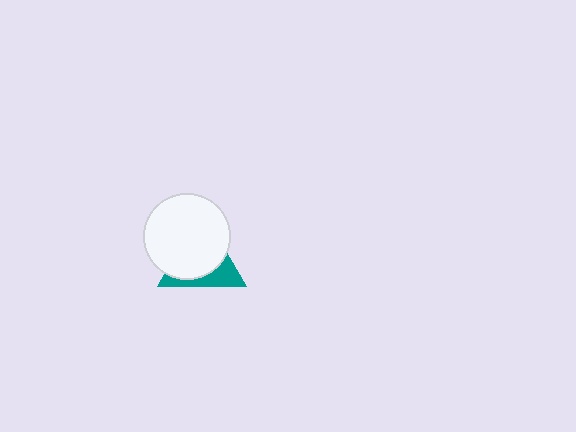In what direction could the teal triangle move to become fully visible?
The teal triangle could move toward the lower-right. That would shift it out from behind the white circle entirely.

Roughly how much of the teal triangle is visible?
A small part of it is visible (roughly 34%).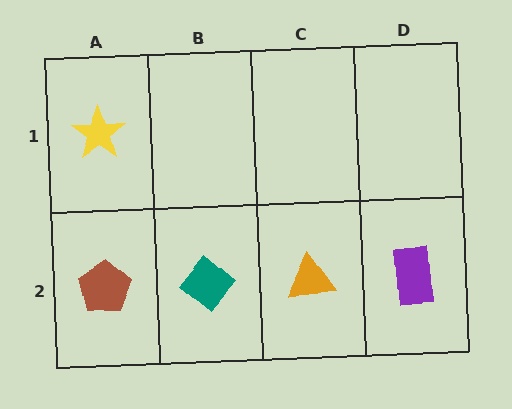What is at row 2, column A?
A brown pentagon.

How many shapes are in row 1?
1 shape.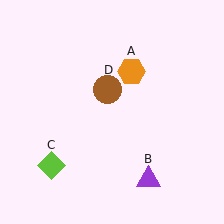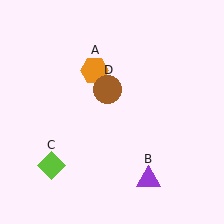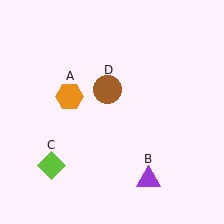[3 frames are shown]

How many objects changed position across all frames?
1 object changed position: orange hexagon (object A).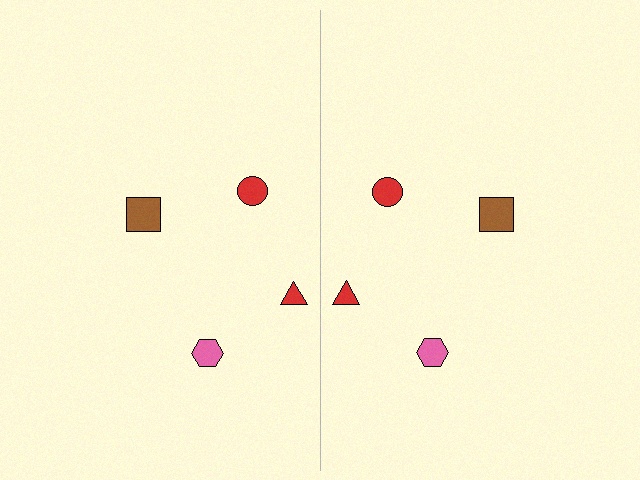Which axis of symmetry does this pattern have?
The pattern has a vertical axis of symmetry running through the center of the image.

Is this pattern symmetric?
Yes, this pattern has bilateral (reflection) symmetry.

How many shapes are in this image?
There are 8 shapes in this image.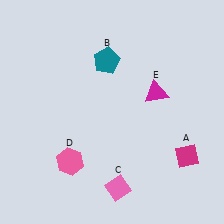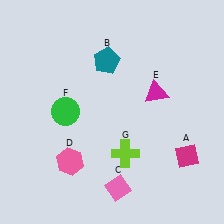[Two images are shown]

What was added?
A green circle (F), a lime cross (G) were added in Image 2.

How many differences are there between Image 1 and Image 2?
There are 2 differences between the two images.